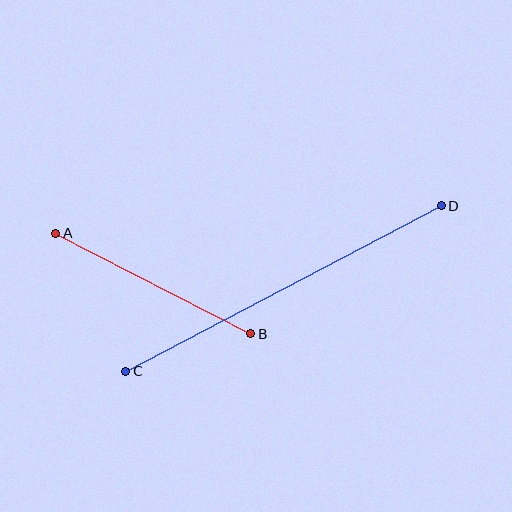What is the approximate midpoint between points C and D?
The midpoint is at approximately (284, 288) pixels.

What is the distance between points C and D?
The distance is approximately 357 pixels.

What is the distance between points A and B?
The distance is approximately 219 pixels.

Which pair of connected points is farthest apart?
Points C and D are farthest apart.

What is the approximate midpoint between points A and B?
The midpoint is at approximately (153, 284) pixels.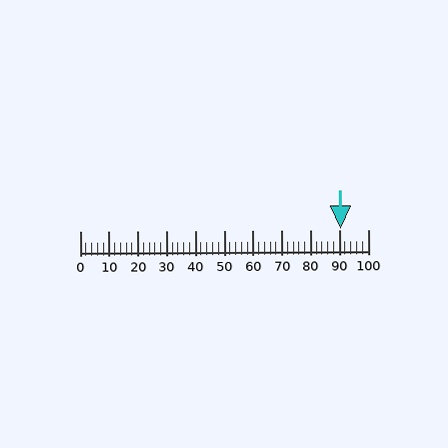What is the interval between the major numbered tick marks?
The major tick marks are spaced 10 units apart.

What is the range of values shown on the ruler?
The ruler shows values from 0 to 100.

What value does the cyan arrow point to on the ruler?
The cyan arrow points to approximately 90.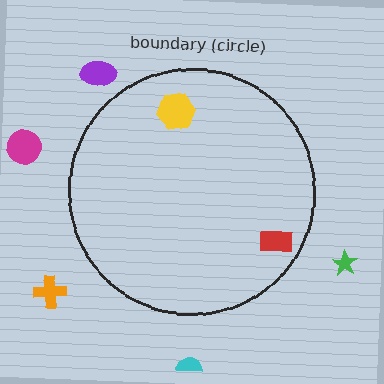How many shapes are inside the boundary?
2 inside, 5 outside.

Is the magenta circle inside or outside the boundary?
Outside.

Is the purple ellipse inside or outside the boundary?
Outside.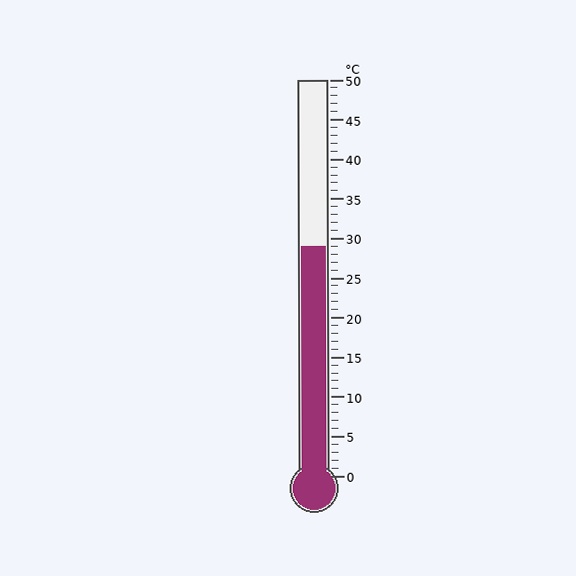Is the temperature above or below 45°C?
The temperature is below 45°C.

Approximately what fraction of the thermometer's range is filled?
The thermometer is filled to approximately 60% of its range.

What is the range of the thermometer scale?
The thermometer scale ranges from 0°C to 50°C.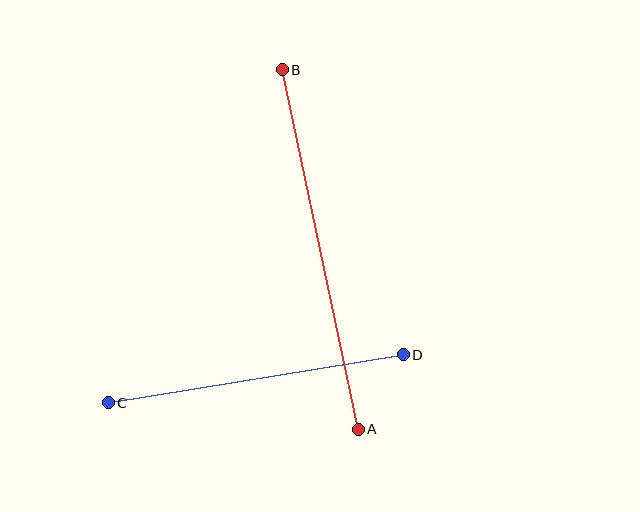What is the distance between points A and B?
The distance is approximately 368 pixels.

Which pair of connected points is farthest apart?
Points A and B are farthest apart.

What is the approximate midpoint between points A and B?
The midpoint is at approximately (320, 250) pixels.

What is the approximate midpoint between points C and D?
The midpoint is at approximately (256, 379) pixels.